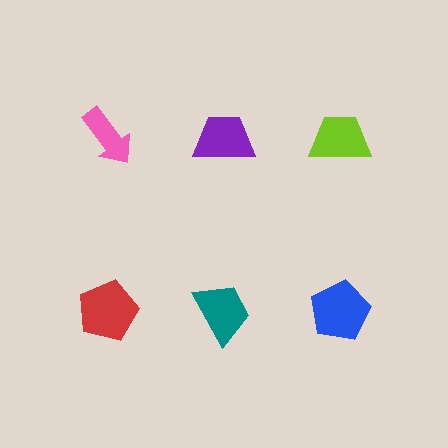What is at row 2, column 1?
A red pentagon.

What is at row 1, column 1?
A pink arrow.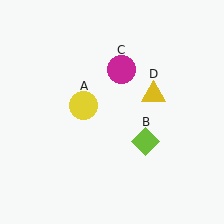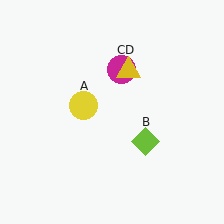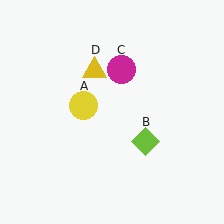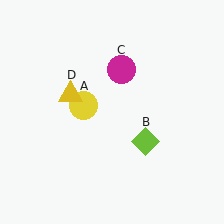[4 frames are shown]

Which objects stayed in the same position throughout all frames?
Yellow circle (object A) and lime diamond (object B) and magenta circle (object C) remained stationary.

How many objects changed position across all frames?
1 object changed position: yellow triangle (object D).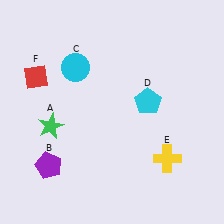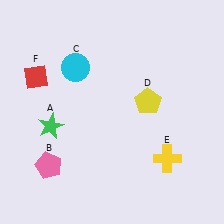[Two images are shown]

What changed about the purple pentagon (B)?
In Image 1, B is purple. In Image 2, it changed to pink.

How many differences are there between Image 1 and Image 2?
There are 2 differences between the two images.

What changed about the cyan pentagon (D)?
In Image 1, D is cyan. In Image 2, it changed to yellow.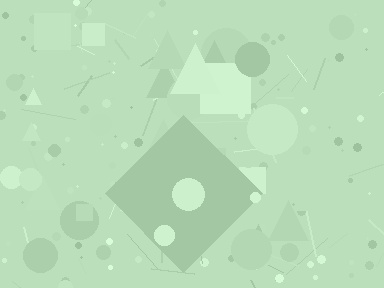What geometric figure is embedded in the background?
A diamond is embedded in the background.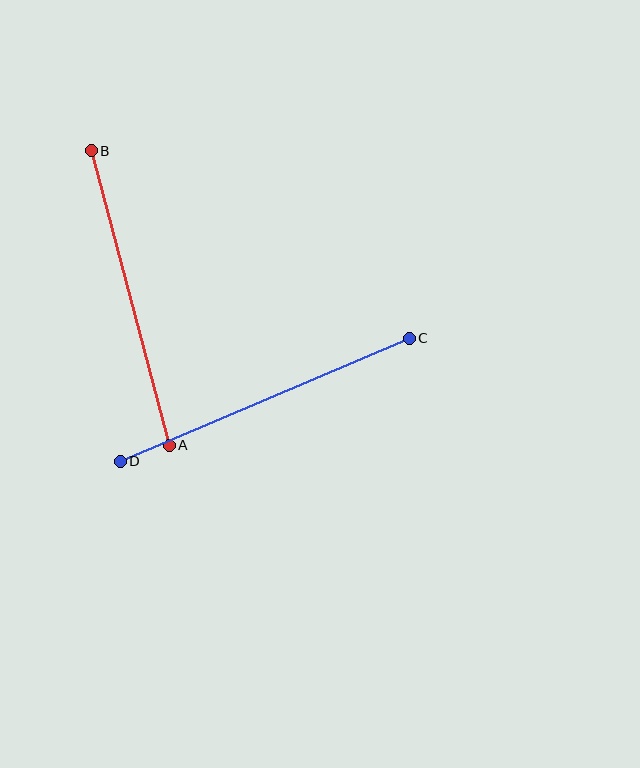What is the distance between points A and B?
The distance is approximately 305 pixels.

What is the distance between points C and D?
The distance is approximately 314 pixels.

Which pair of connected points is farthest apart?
Points C and D are farthest apart.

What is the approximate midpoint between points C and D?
The midpoint is at approximately (265, 400) pixels.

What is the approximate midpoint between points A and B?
The midpoint is at approximately (130, 298) pixels.